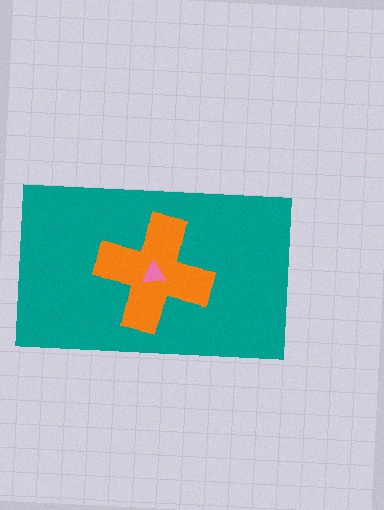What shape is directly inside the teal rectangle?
The orange cross.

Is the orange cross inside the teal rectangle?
Yes.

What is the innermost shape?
The pink triangle.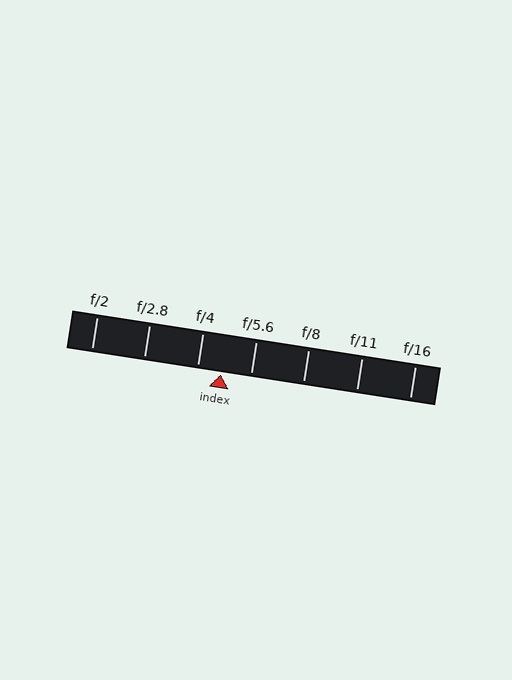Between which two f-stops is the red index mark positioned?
The index mark is between f/4 and f/5.6.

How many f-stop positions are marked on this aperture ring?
There are 7 f-stop positions marked.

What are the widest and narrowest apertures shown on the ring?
The widest aperture shown is f/2 and the narrowest is f/16.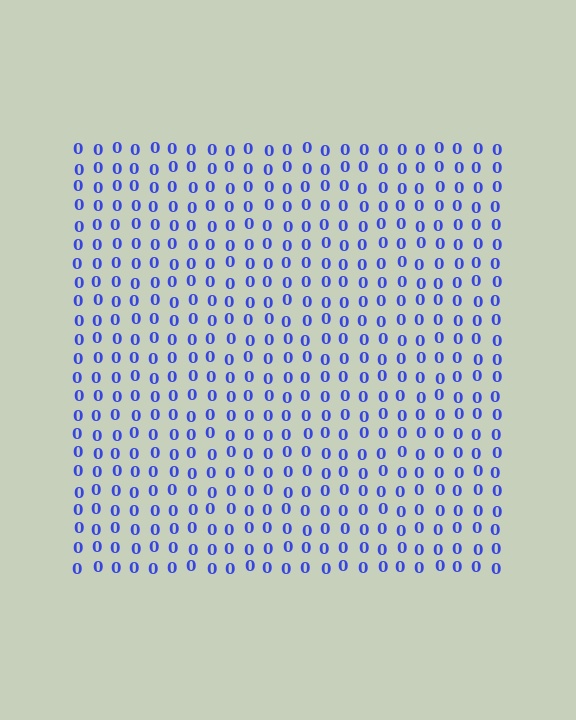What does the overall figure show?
The overall figure shows a square.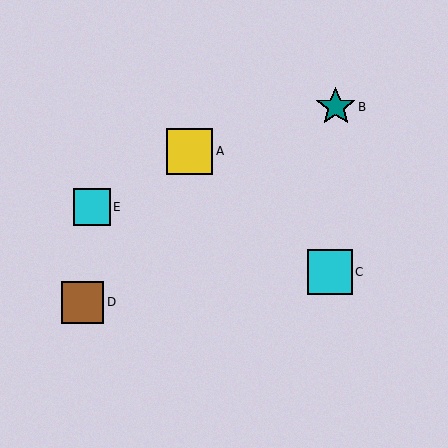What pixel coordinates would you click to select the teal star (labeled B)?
Click at (336, 107) to select the teal star B.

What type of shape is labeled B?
Shape B is a teal star.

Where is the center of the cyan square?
The center of the cyan square is at (330, 272).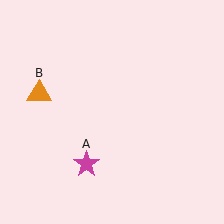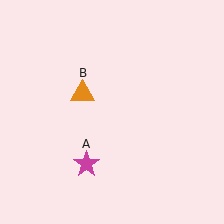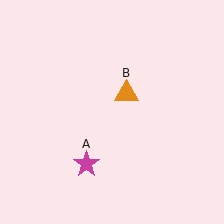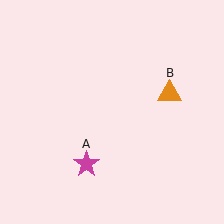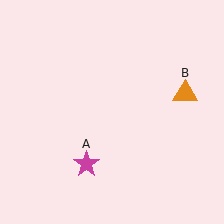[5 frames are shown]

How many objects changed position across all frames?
1 object changed position: orange triangle (object B).